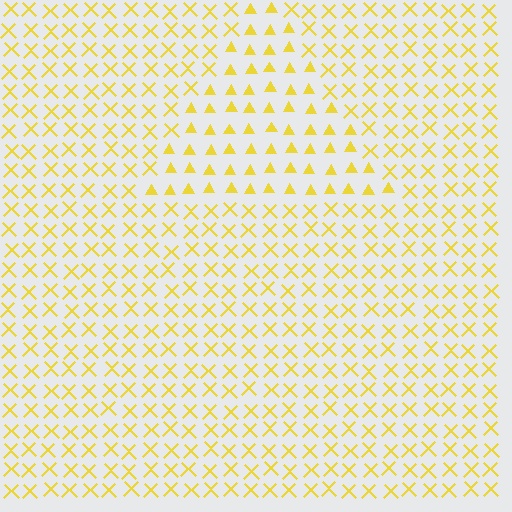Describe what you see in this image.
The image is filled with small yellow elements arranged in a uniform grid. A triangle-shaped region contains triangles, while the surrounding area contains X marks. The boundary is defined purely by the change in element shape.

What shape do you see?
I see a triangle.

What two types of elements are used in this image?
The image uses triangles inside the triangle region and X marks outside it.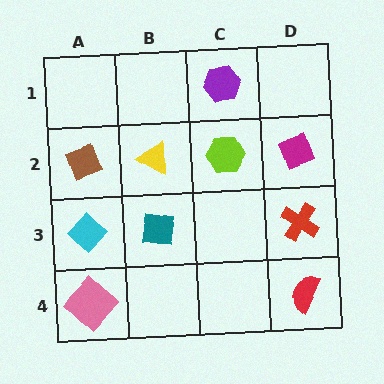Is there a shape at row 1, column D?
No, that cell is empty.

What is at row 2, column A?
A brown diamond.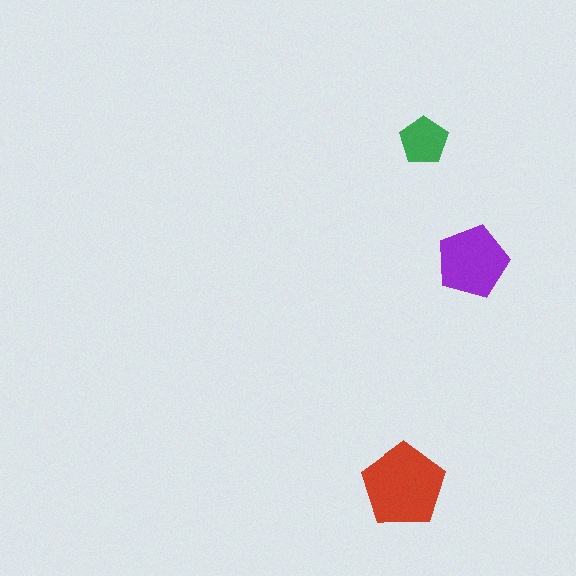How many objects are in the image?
There are 3 objects in the image.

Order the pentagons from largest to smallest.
the red one, the purple one, the green one.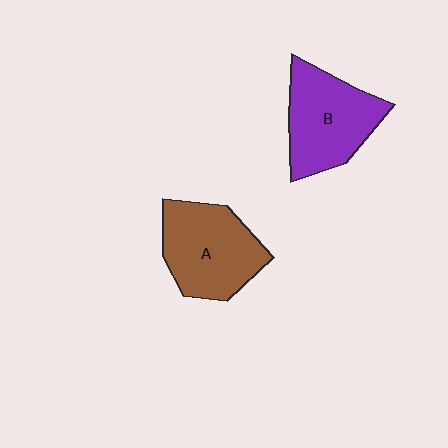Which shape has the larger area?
Shape A (brown).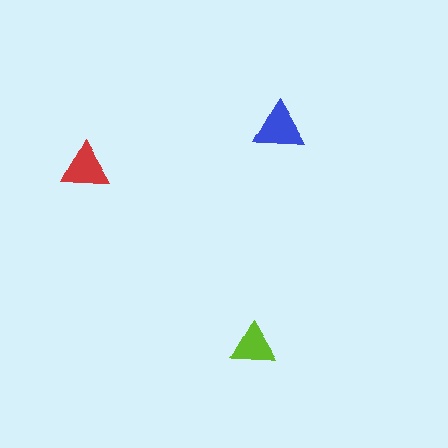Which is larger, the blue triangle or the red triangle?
The blue one.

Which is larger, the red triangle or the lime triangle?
The red one.